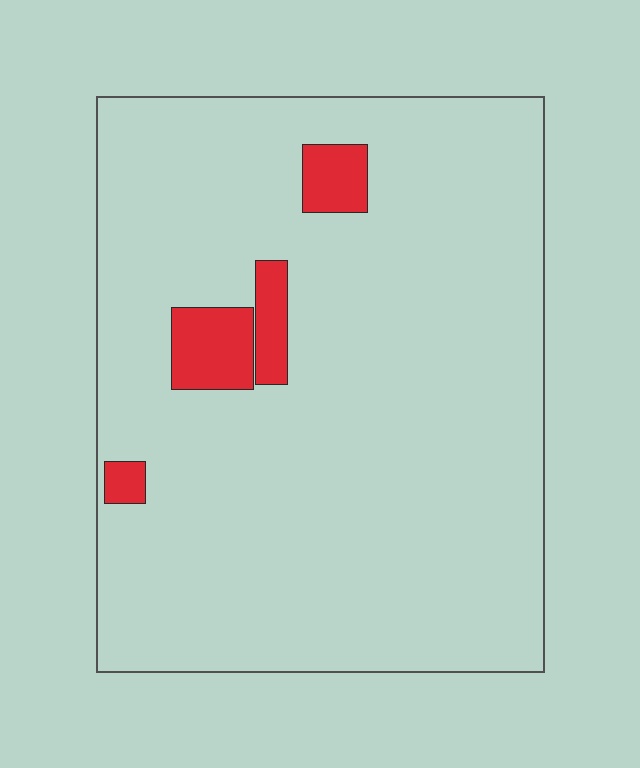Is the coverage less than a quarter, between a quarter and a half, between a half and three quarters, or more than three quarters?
Less than a quarter.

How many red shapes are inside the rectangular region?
4.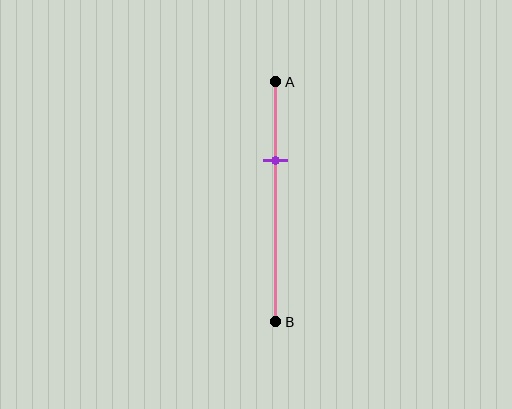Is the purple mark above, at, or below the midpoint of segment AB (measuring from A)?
The purple mark is above the midpoint of segment AB.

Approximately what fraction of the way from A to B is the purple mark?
The purple mark is approximately 35% of the way from A to B.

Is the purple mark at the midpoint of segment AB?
No, the mark is at about 35% from A, not at the 50% midpoint.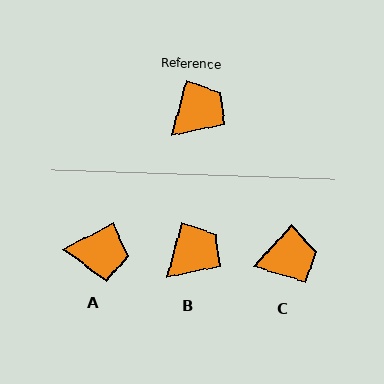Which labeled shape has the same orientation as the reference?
B.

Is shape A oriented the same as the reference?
No, it is off by about 48 degrees.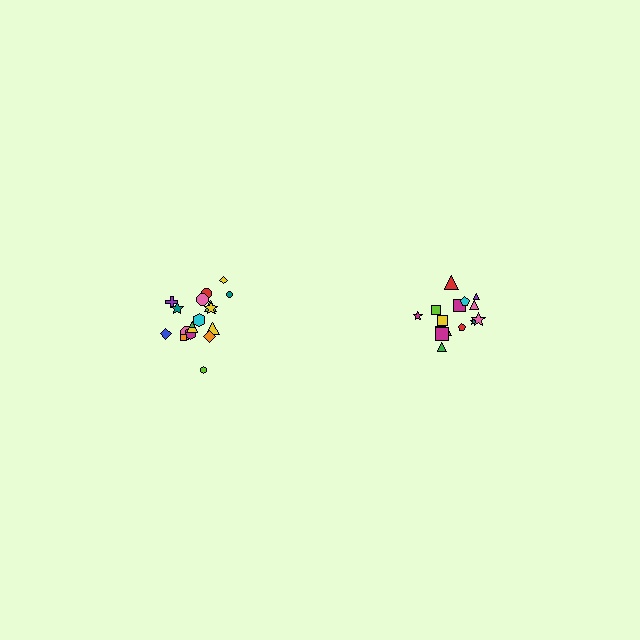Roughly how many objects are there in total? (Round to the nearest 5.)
Roughly 35 objects in total.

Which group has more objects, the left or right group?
The left group.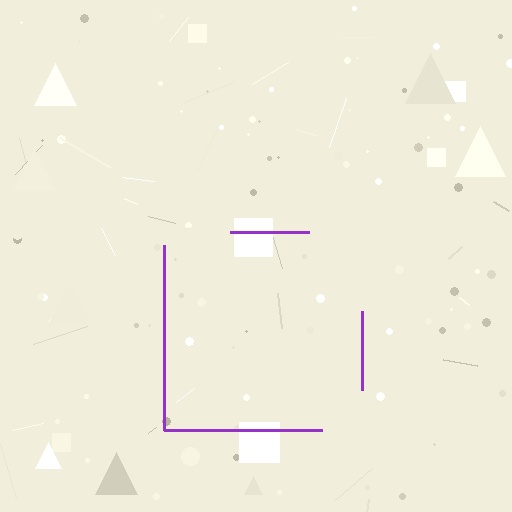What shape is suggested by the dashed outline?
The dashed outline suggests a square.